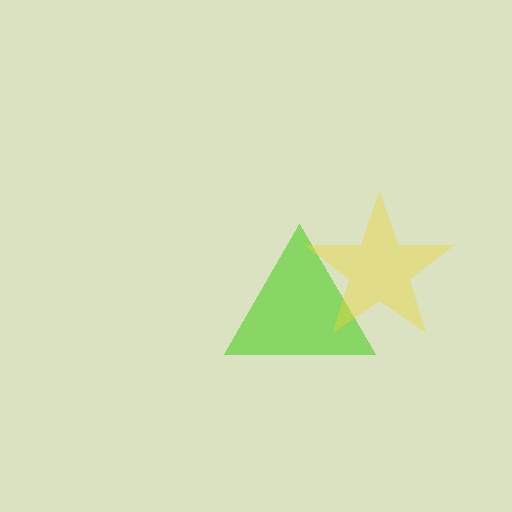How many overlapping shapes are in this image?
There are 2 overlapping shapes in the image.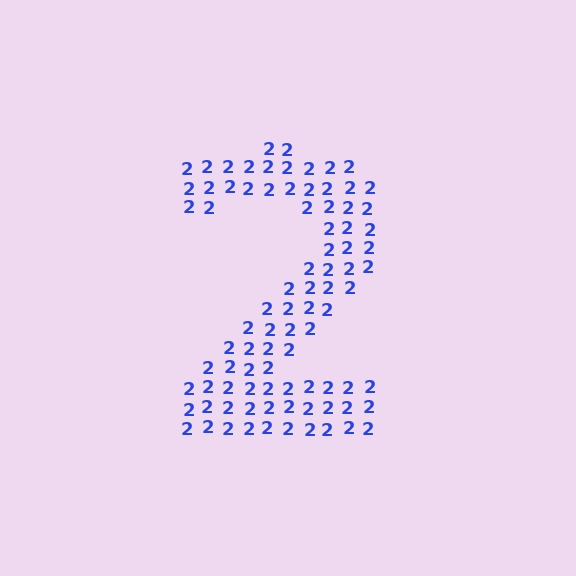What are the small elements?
The small elements are digit 2's.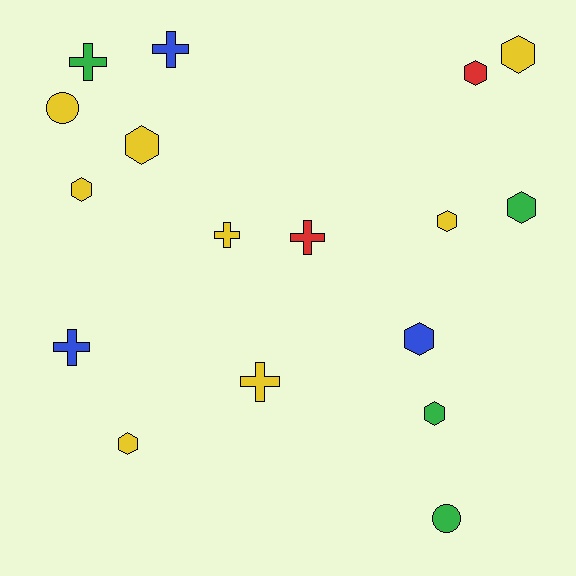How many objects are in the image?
There are 17 objects.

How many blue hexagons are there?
There is 1 blue hexagon.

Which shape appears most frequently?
Hexagon, with 9 objects.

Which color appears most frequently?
Yellow, with 8 objects.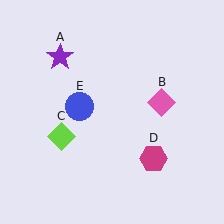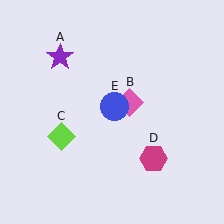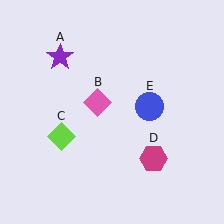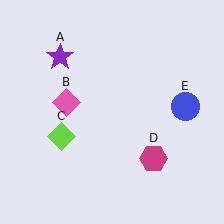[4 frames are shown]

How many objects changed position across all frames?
2 objects changed position: pink diamond (object B), blue circle (object E).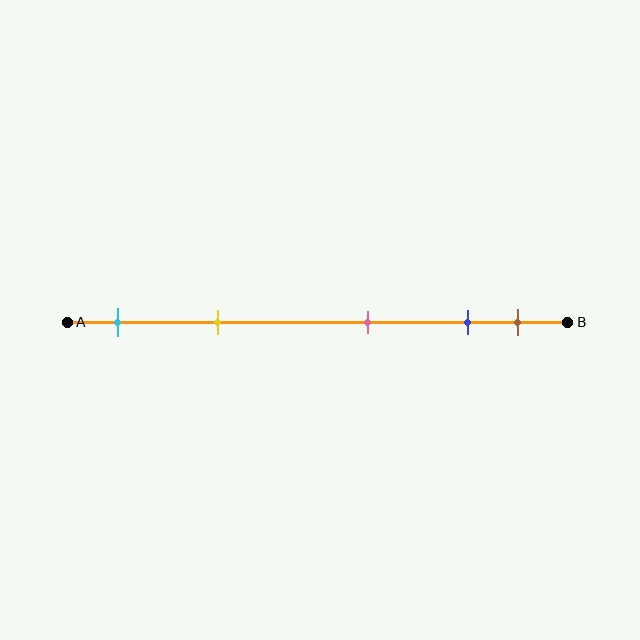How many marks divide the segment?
There are 5 marks dividing the segment.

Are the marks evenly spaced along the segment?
No, the marks are not evenly spaced.